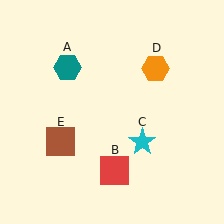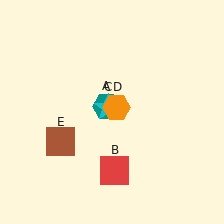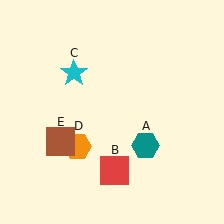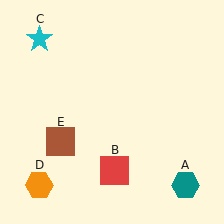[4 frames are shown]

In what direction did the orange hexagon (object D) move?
The orange hexagon (object D) moved down and to the left.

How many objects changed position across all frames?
3 objects changed position: teal hexagon (object A), cyan star (object C), orange hexagon (object D).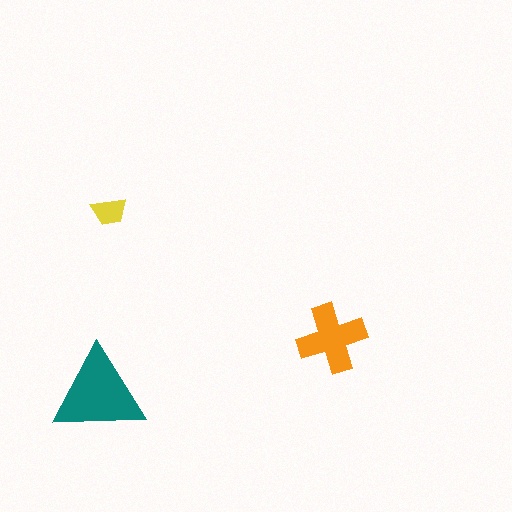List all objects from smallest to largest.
The yellow trapezoid, the orange cross, the teal triangle.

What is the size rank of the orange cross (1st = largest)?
2nd.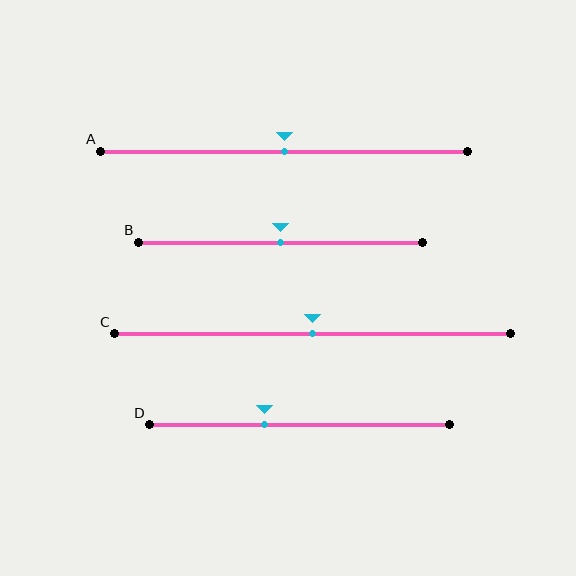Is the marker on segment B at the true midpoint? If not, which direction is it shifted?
Yes, the marker on segment B is at the true midpoint.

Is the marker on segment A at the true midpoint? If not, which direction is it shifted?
Yes, the marker on segment A is at the true midpoint.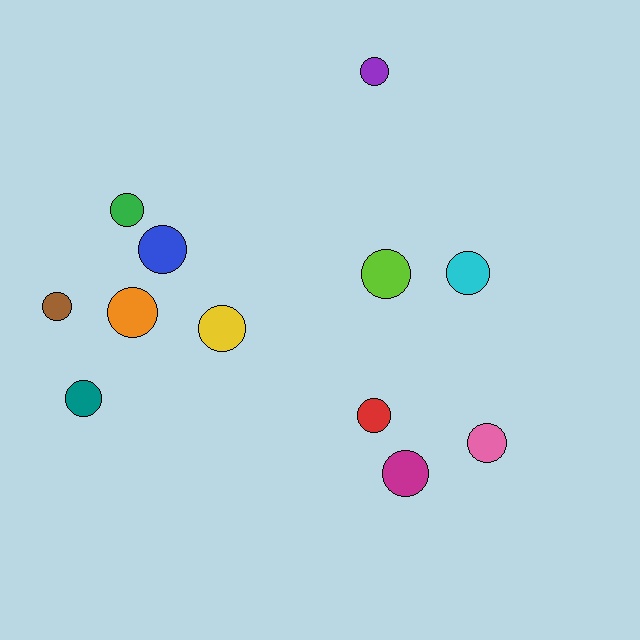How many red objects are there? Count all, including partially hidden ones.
There is 1 red object.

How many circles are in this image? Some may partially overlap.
There are 12 circles.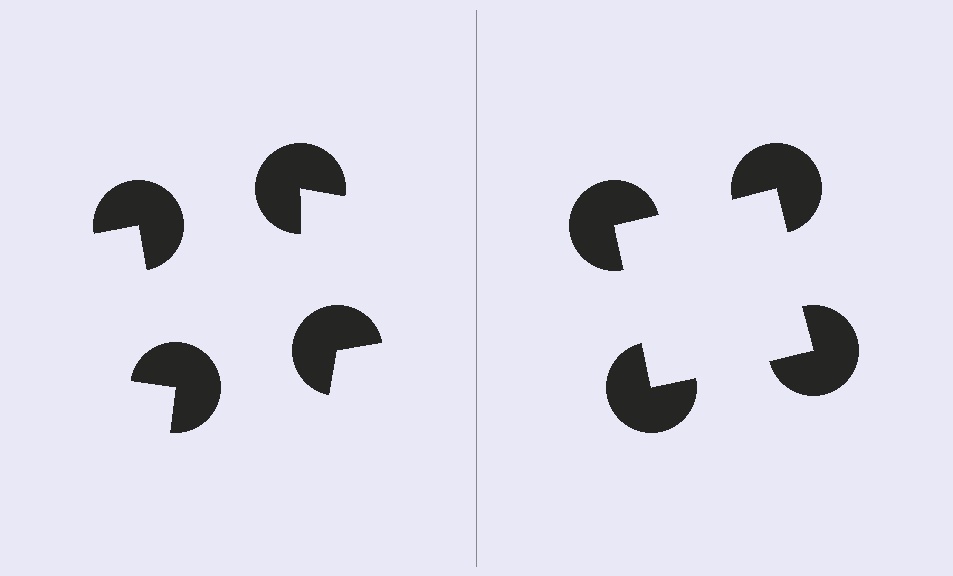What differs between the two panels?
The pac-man discs are positioned identically on both sides; only the wedge orientations differ. On the right they align to a square; on the left they are misaligned.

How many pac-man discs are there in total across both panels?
8 — 4 on each side.